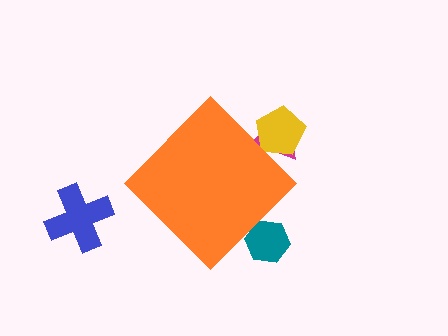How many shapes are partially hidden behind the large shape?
3 shapes are partially hidden.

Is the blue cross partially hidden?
No, the blue cross is fully visible.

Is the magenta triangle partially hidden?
Yes, the magenta triangle is partially hidden behind the orange diamond.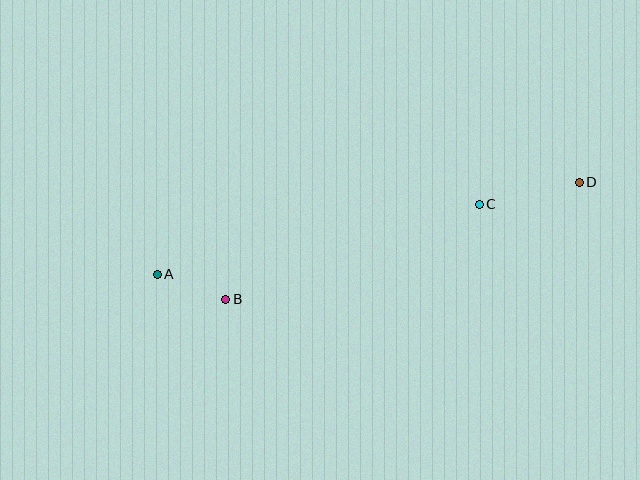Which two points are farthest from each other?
Points A and D are farthest from each other.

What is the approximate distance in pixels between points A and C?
The distance between A and C is approximately 330 pixels.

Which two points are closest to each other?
Points A and B are closest to each other.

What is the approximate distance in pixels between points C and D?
The distance between C and D is approximately 102 pixels.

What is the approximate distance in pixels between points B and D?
The distance between B and D is approximately 373 pixels.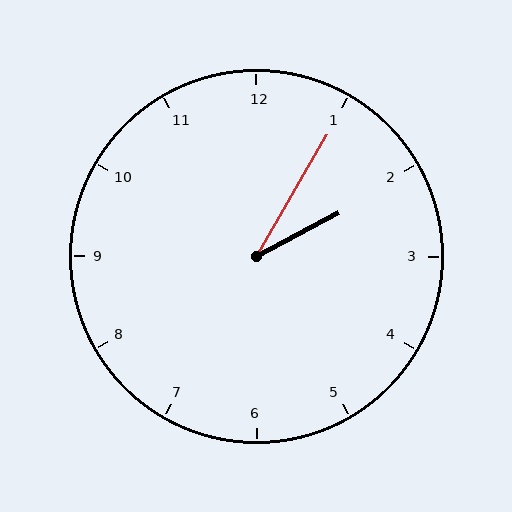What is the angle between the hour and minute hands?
Approximately 32 degrees.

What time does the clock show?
2:05.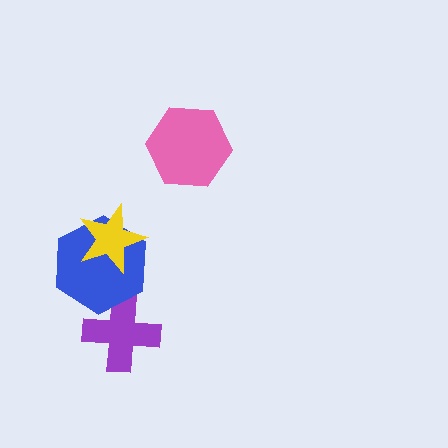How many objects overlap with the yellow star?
1 object overlaps with the yellow star.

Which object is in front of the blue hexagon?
The yellow star is in front of the blue hexagon.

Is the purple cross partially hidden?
Yes, it is partially covered by another shape.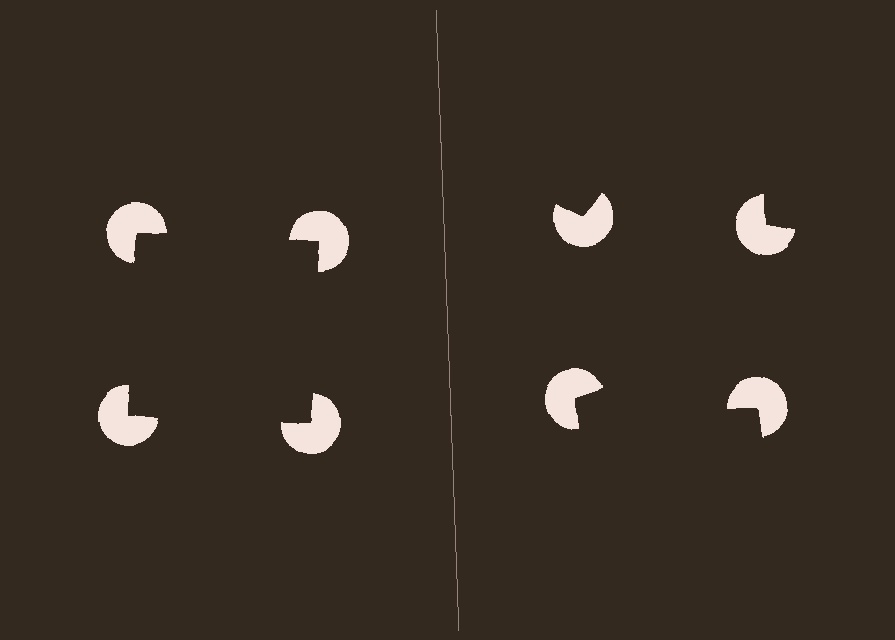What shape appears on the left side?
An illusory square.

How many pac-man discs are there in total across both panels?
8 — 4 on each side.